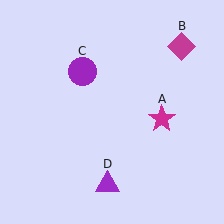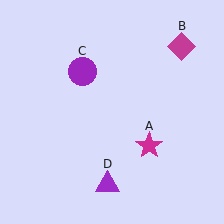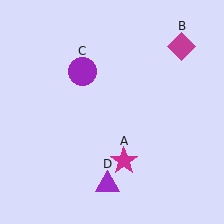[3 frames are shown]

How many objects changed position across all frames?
1 object changed position: magenta star (object A).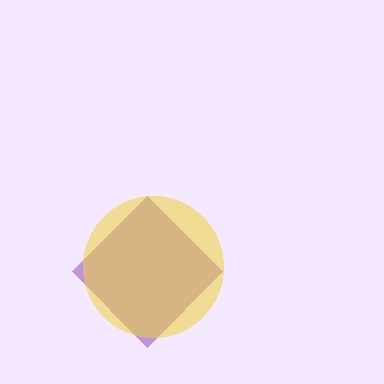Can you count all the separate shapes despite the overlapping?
Yes, there are 2 separate shapes.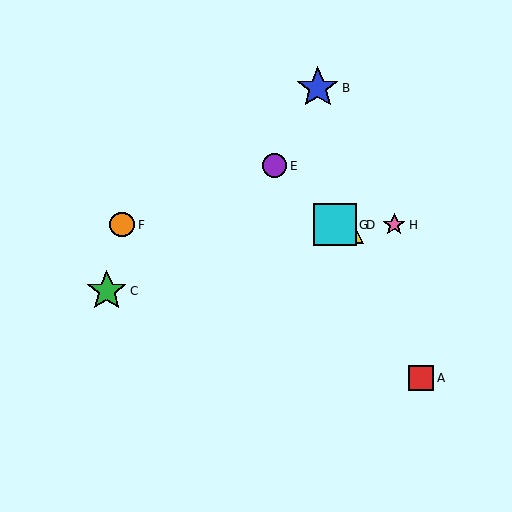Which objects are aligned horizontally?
Objects D, F, G, H are aligned horizontally.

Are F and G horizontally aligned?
Yes, both are at y≈225.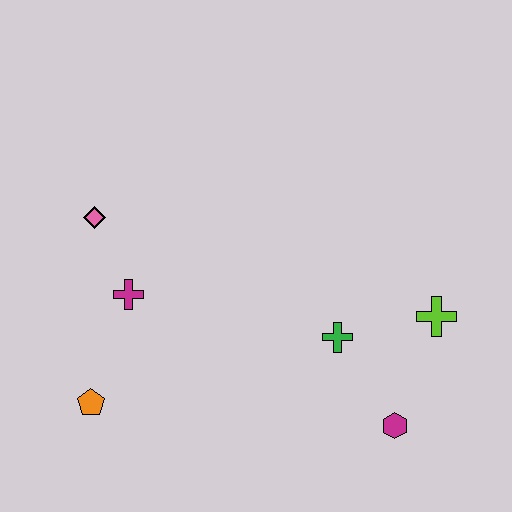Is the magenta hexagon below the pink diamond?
Yes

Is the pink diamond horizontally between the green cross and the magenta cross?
No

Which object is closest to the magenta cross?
The pink diamond is closest to the magenta cross.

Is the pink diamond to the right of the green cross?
No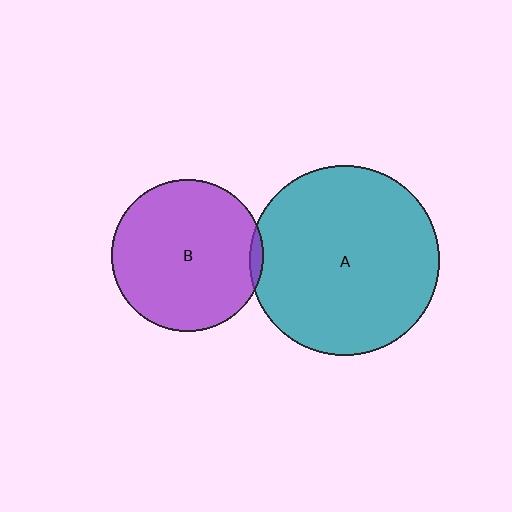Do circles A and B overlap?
Yes.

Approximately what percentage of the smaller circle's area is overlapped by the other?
Approximately 5%.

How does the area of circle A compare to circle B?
Approximately 1.6 times.